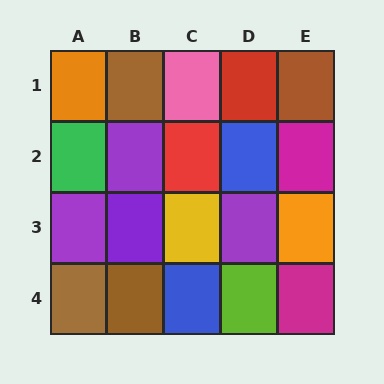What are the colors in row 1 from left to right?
Orange, brown, pink, red, brown.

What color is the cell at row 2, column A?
Green.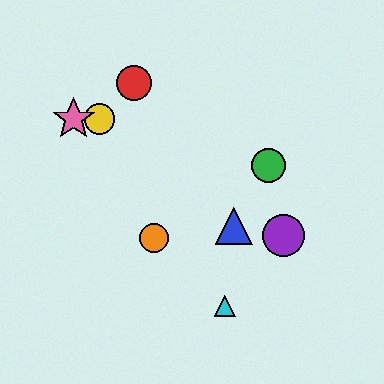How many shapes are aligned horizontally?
2 shapes (the yellow circle, the pink star) are aligned horizontally.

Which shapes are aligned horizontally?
The yellow circle, the pink star are aligned horizontally.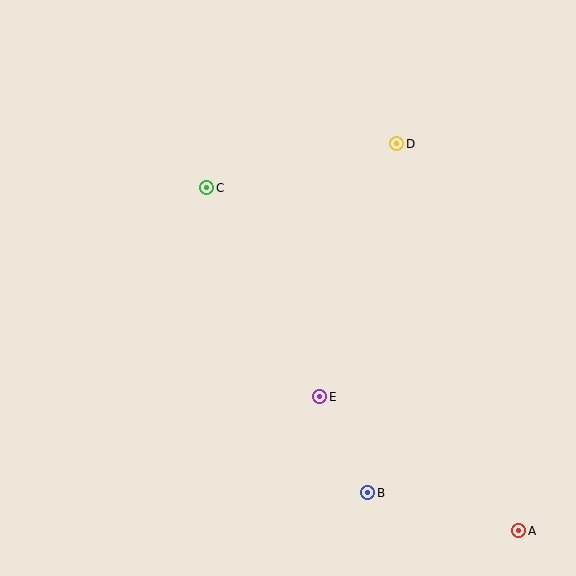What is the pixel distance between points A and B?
The distance between A and B is 156 pixels.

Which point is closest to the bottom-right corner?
Point A is closest to the bottom-right corner.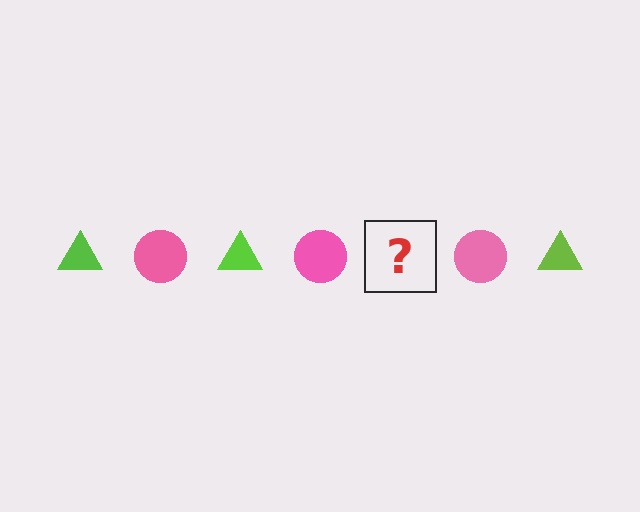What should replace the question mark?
The question mark should be replaced with a lime triangle.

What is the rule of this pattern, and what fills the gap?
The rule is that the pattern alternates between lime triangle and pink circle. The gap should be filled with a lime triangle.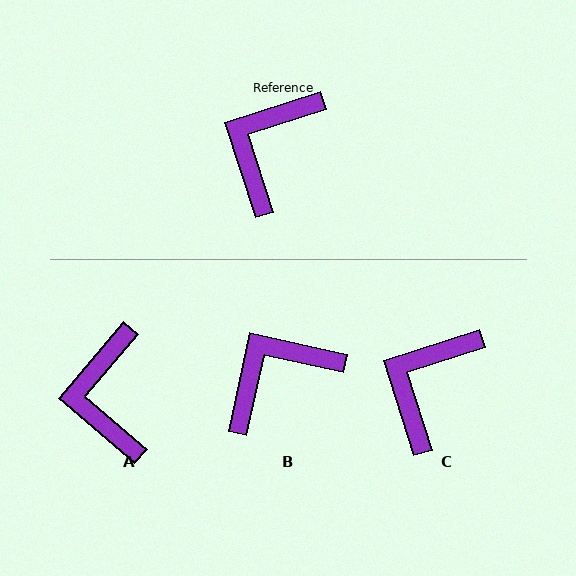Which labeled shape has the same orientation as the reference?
C.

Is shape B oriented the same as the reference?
No, it is off by about 30 degrees.